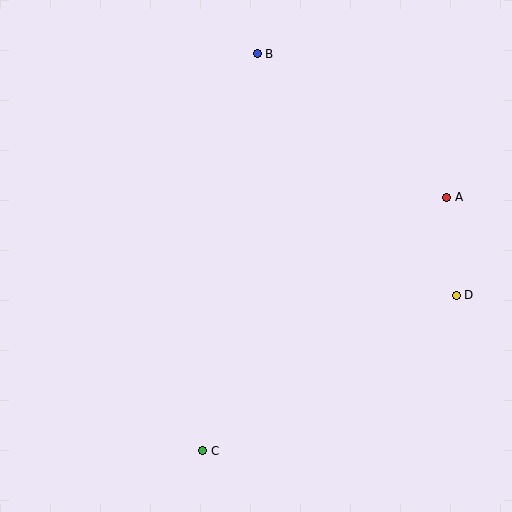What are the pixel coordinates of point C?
Point C is at (203, 451).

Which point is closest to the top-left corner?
Point B is closest to the top-left corner.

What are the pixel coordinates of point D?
Point D is at (456, 295).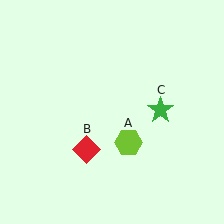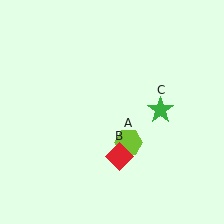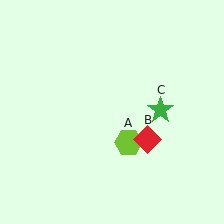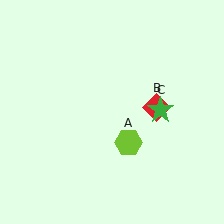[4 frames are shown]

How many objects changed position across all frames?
1 object changed position: red diamond (object B).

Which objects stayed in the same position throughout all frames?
Lime hexagon (object A) and green star (object C) remained stationary.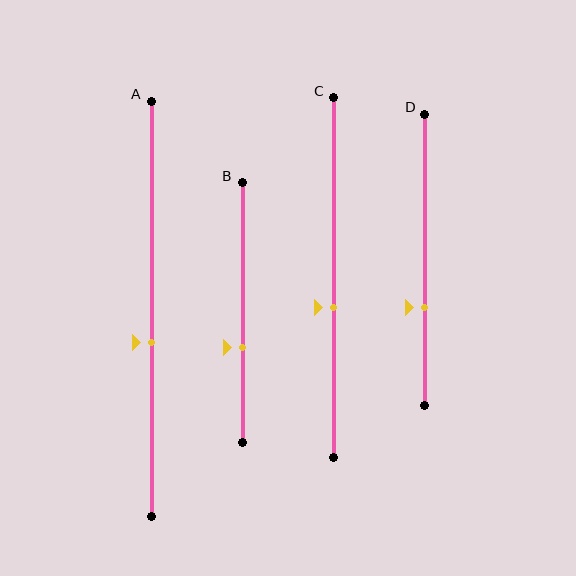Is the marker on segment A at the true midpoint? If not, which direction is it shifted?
No, the marker on segment A is shifted downward by about 8% of the segment length.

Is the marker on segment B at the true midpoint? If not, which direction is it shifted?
No, the marker on segment B is shifted downward by about 13% of the segment length.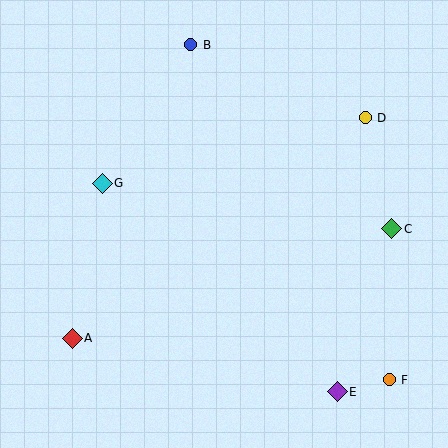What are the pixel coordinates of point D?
Point D is at (365, 118).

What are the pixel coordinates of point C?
Point C is at (392, 229).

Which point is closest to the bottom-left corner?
Point A is closest to the bottom-left corner.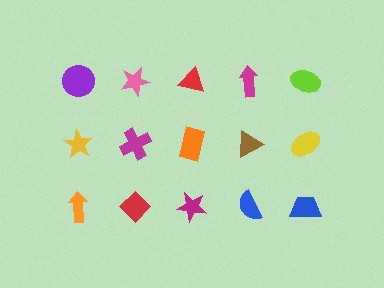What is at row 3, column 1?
An orange arrow.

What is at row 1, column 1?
A purple circle.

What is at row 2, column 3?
An orange rectangle.